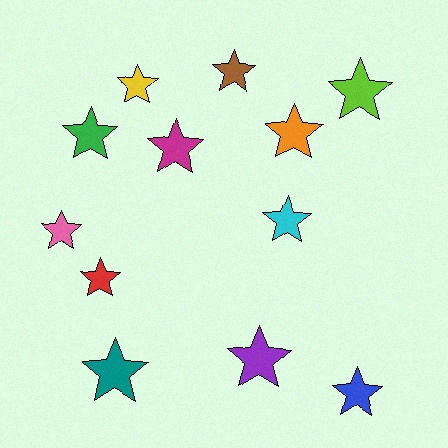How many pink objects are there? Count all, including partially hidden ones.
There is 1 pink object.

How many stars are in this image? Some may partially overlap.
There are 12 stars.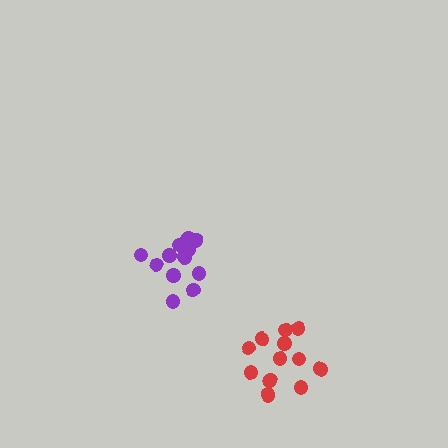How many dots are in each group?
Group 1: 13 dots, Group 2: 12 dots (25 total).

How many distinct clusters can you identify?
There are 2 distinct clusters.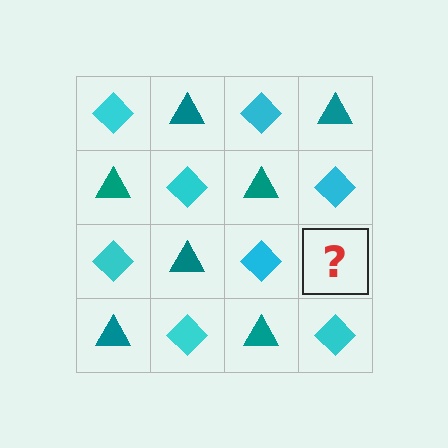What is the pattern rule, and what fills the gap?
The rule is that it alternates cyan diamond and teal triangle in a checkerboard pattern. The gap should be filled with a teal triangle.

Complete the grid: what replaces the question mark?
The question mark should be replaced with a teal triangle.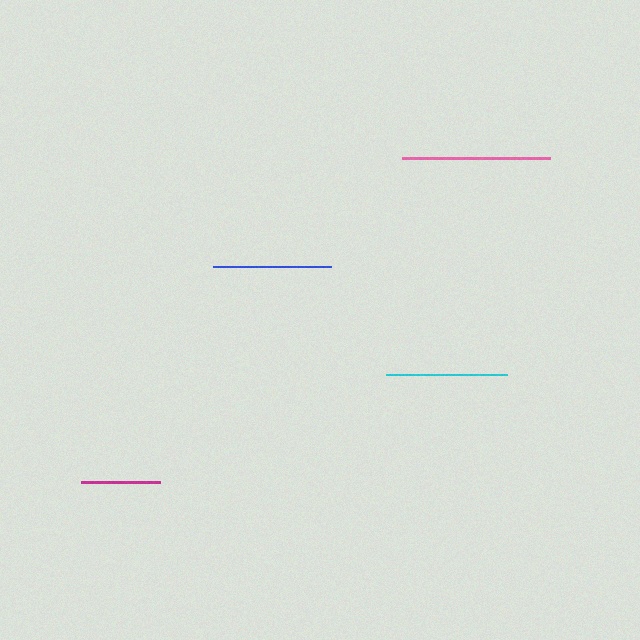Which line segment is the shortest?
The magenta line is the shortest at approximately 79 pixels.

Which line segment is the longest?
The pink line is the longest at approximately 148 pixels.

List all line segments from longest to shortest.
From longest to shortest: pink, cyan, blue, magenta.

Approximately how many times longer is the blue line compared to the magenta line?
The blue line is approximately 1.5 times the length of the magenta line.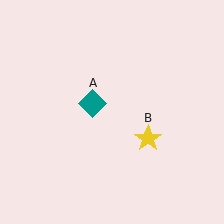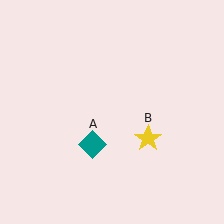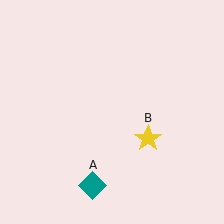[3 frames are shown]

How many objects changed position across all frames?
1 object changed position: teal diamond (object A).